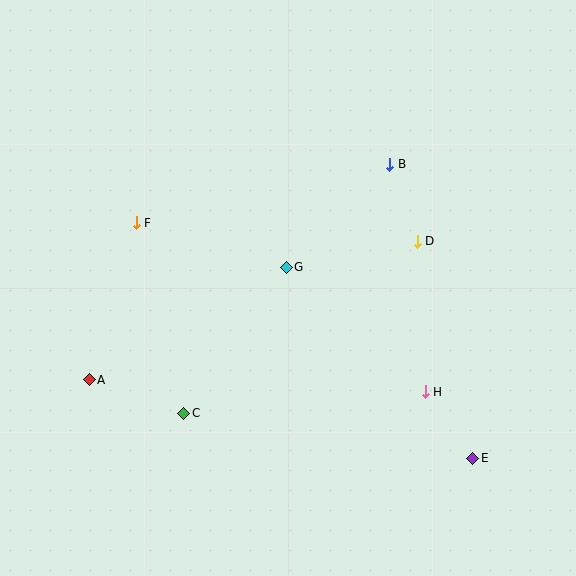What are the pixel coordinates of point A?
Point A is at (89, 380).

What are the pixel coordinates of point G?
Point G is at (286, 267).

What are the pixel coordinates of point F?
Point F is at (136, 223).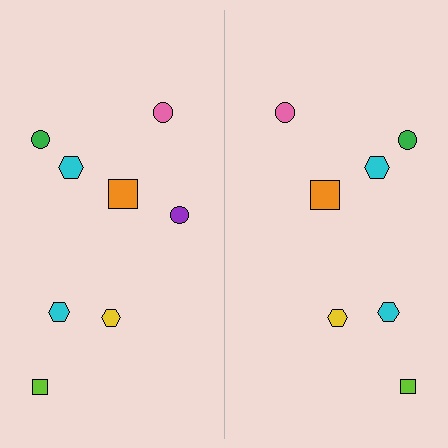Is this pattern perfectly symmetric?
No, the pattern is not perfectly symmetric. A purple circle is missing from the right side.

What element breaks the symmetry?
A purple circle is missing from the right side.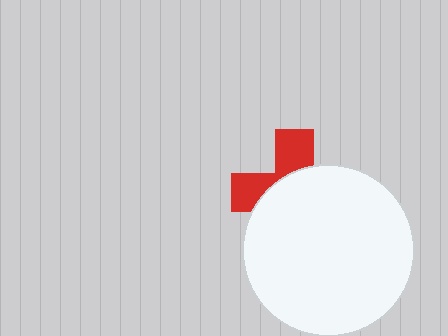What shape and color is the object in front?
The object in front is a white circle.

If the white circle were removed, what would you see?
You would see the complete red cross.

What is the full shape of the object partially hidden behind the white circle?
The partially hidden object is a red cross.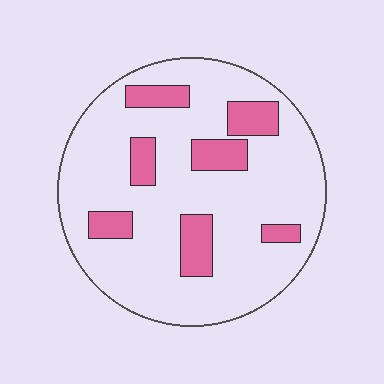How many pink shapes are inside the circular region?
7.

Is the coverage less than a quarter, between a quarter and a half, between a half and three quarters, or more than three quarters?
Less than a quarter.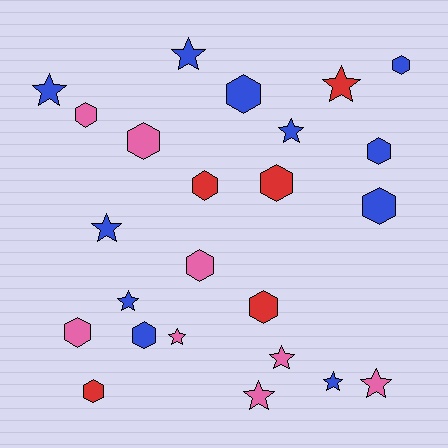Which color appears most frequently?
Blue, with 11 objects.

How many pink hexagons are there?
There are 4 pink hexagons.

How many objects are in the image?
There are 24 objects.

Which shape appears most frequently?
Hexagon, with 13 objects.